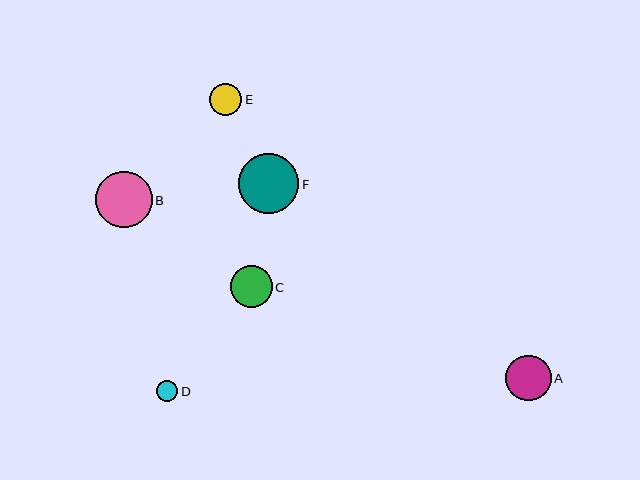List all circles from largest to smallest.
From largest to smallest: F, B, A, C, E, D.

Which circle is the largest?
Circle F is the largest with a size of approximately 60 pixels.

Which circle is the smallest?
Circle D is the smallest with a size of approximately 21 pixels.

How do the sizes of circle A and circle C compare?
Circle A and circle C are approximately the same size.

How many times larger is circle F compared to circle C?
Circle F is approximately 1.4 times the size of circle C.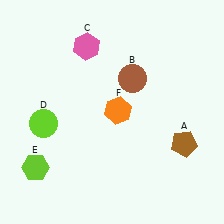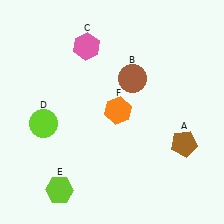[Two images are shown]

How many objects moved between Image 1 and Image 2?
1 object moved between the two images.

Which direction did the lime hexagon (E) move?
The lime hexagon (E) moved right.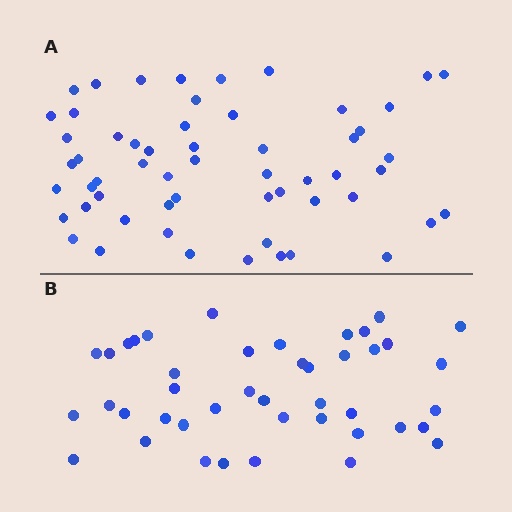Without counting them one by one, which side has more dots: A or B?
Region A (the top region) has more dots.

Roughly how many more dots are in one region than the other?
Region A has approximately 15 more dots than region B.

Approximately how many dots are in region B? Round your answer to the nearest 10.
About 40 dots. (The exact count is 43, which rounds to 40.)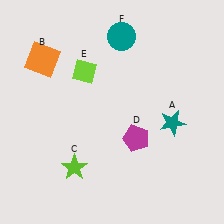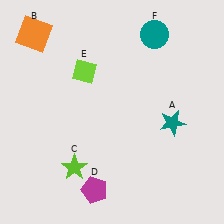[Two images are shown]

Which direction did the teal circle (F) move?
The teal circle (F) moved right.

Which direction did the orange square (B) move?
The orange square (B) moved up.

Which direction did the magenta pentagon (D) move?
The magenta pentagon (D) moved down.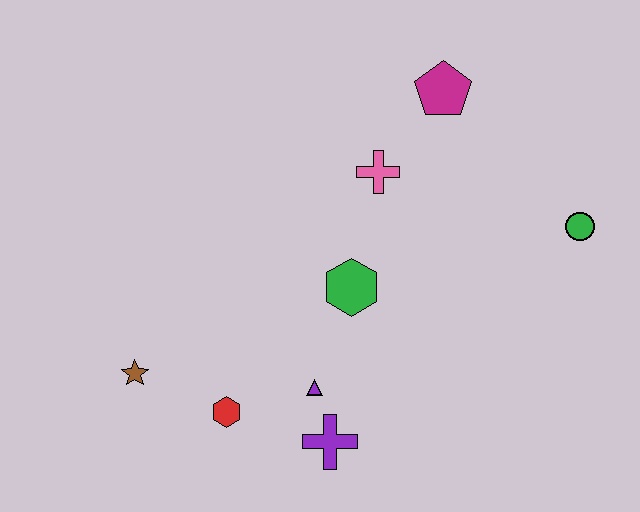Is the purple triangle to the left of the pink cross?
Yes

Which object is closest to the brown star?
The red hexagon is closest to the brown star.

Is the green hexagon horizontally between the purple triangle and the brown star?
No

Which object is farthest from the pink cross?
The brown star is farthest from the pink cross.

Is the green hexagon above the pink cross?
No